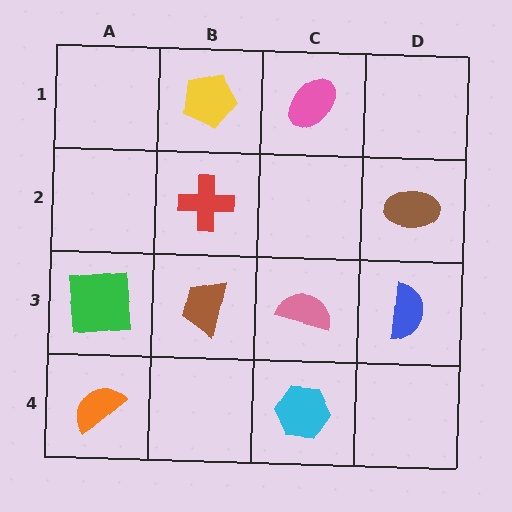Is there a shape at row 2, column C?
No, that cell is empty.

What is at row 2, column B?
A red cross.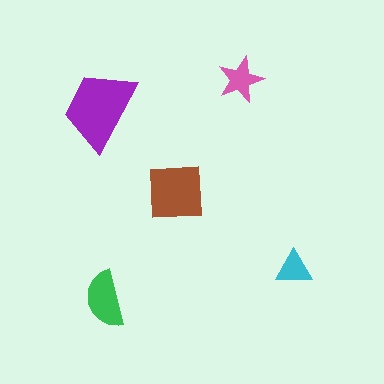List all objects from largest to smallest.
The purple trapezoid, the brown square, the green semicircle, the pink star, the cyan triangle.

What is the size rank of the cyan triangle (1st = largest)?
5th.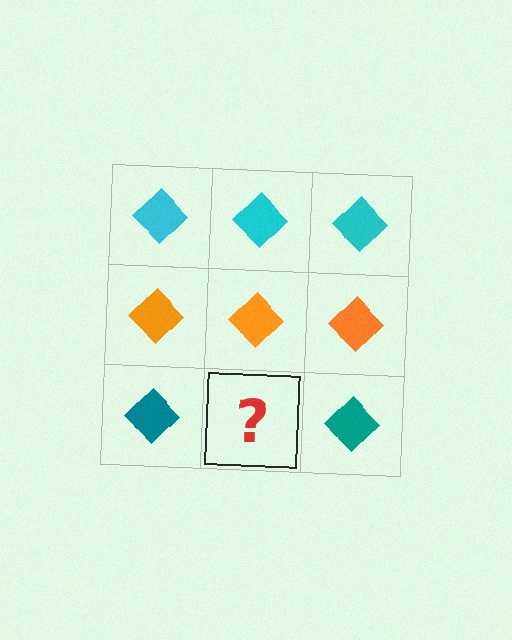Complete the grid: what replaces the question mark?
The question mark should be replaced with a teal diamond.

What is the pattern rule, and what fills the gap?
The rule is that each row has a consistent color. The gap should be filled with a teal diamond.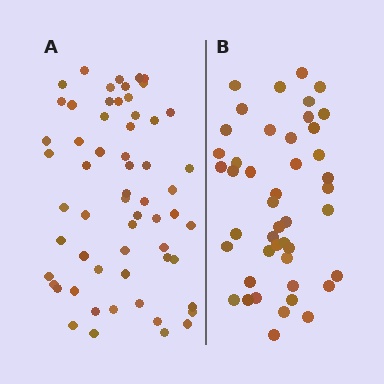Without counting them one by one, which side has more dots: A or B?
Region A (the left region) has more dots.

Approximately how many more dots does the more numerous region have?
Region A has approximately 15 more dots than region B.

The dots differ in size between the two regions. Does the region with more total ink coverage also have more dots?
No. Region B has more total ink coverage because its dots are larger, but region A actually contains more individual dots. Total area can be misleading — the number of items is what matters here.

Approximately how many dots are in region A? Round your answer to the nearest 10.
About 60 dots.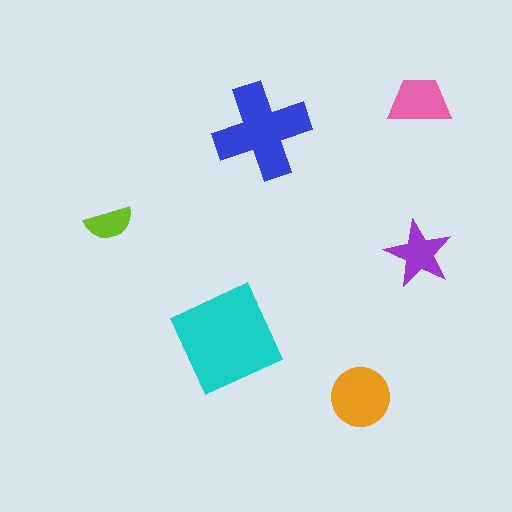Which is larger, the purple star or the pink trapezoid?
The pink trapezoid.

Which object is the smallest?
The lime semicircle.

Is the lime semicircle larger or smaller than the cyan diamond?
Smaller.